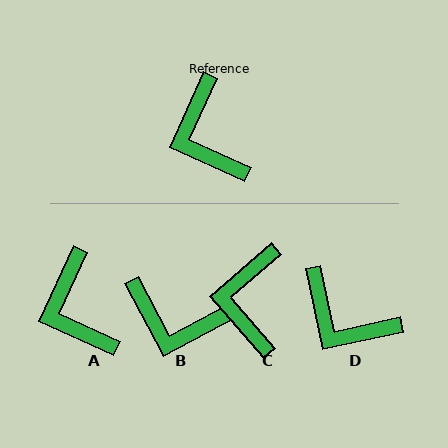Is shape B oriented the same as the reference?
No, it is off by about 53 degrees.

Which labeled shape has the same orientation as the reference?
A.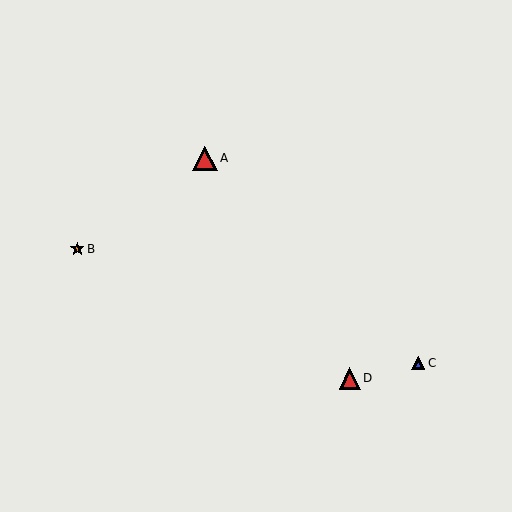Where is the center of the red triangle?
The center of the red triangle is at (205, 158).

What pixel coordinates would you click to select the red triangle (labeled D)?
Click at (350, 378) to select the red triangle D.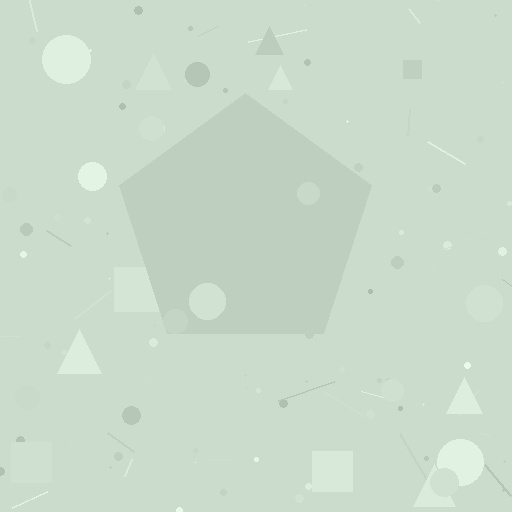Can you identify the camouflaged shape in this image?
The camouflaged shape is a pentagon.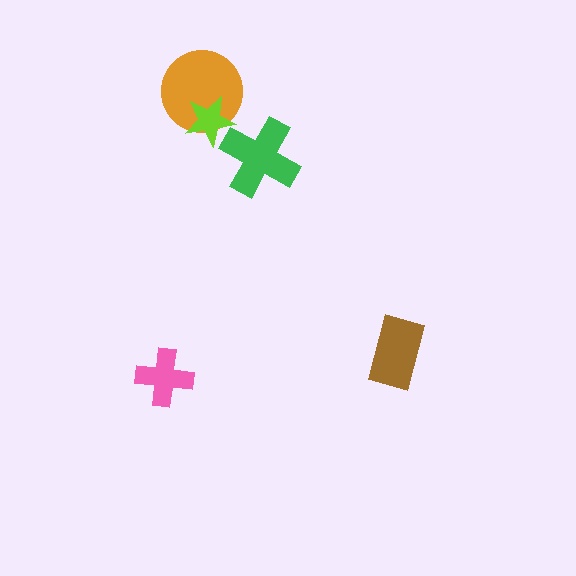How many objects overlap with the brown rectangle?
0 objects overlap with the brown rectangle.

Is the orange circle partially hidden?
Yes, it is partially covered by another shape.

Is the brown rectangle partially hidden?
No, no other shape covers it.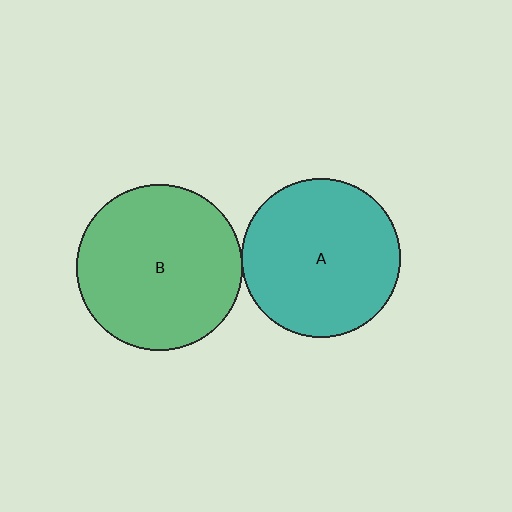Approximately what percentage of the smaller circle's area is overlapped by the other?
Approximately 5%.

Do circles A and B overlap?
Yes.